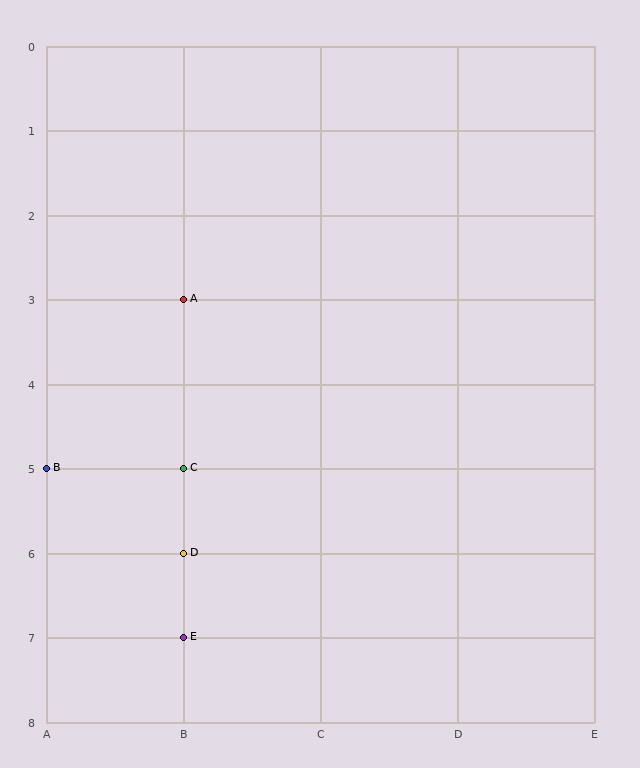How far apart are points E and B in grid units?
Points E and B are 1 column and 2 rows apart (about 2.2 grid units diagonally).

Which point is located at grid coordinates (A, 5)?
Point B is at (A, 5).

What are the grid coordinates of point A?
Point A is at grid coordinates (B, 3).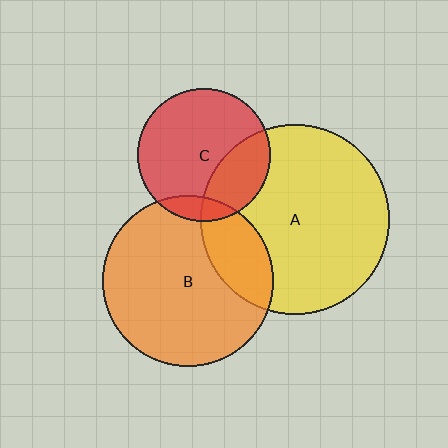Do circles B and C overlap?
Yes.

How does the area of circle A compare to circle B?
Approximately 1.2 times.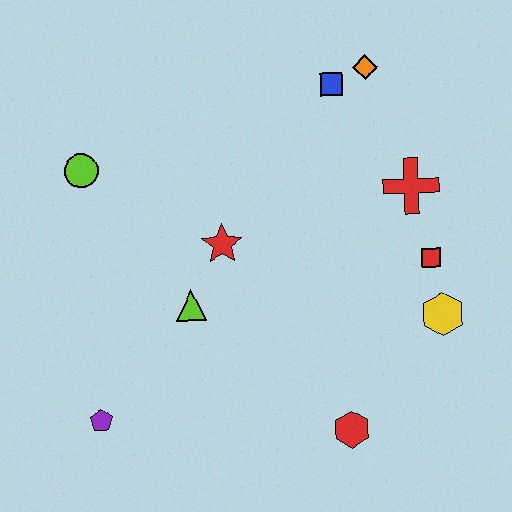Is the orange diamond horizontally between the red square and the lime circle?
Yes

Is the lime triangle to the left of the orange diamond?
Yes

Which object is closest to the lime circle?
The red star is closest to the lime circle.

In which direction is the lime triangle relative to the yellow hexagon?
The lime triangle is to the left of the yellow hexagon.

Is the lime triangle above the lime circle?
No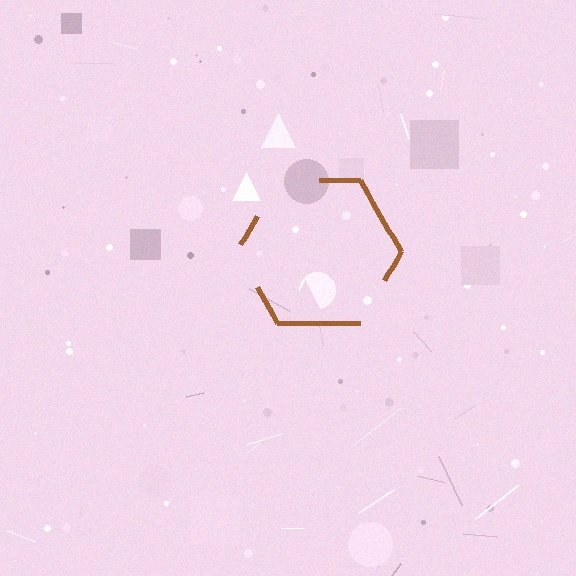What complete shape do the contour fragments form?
The contour fragments form a hexagon.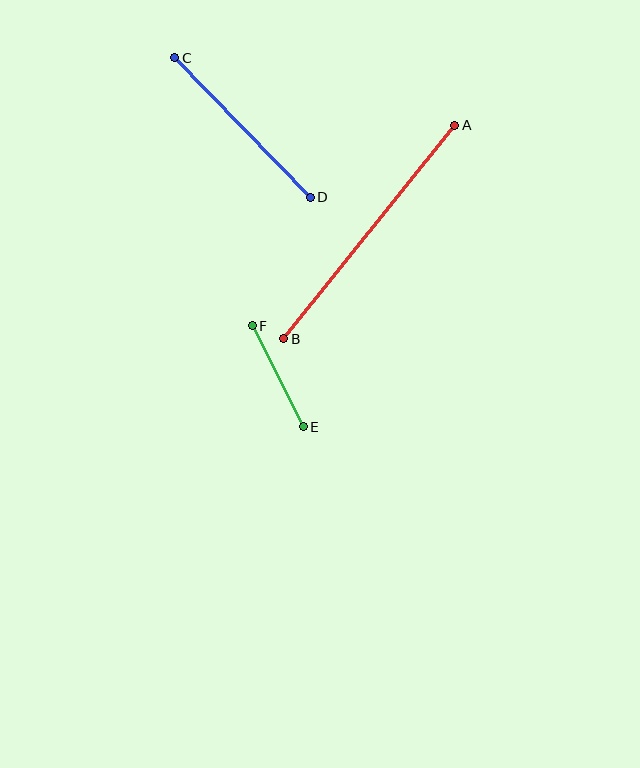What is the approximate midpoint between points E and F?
The midpoint is at approximately (278, 376) pixels.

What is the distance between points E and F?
The distance is approximately 113 pixels.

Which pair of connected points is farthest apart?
Points A and B are farthest apart.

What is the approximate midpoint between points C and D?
The midpoint is at approximately (243, 128) pixels.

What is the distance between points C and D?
The distance is approximately 194 pixels.